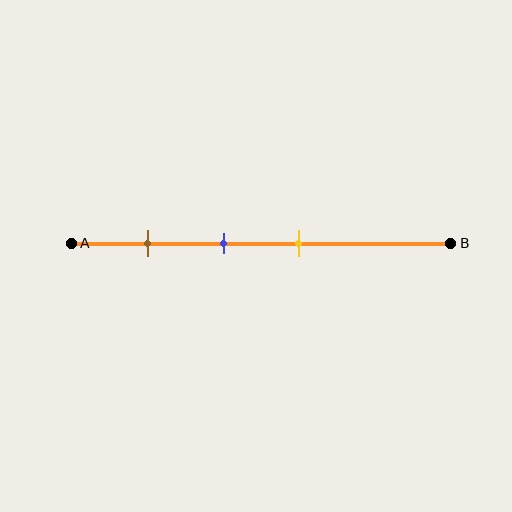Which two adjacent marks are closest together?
The blue and yellow marks are the closest adjacent pair.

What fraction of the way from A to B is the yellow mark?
The yellow mark is approximately 60% (0.6) of the way from A to B.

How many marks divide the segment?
There are 3 marks dividing the segment.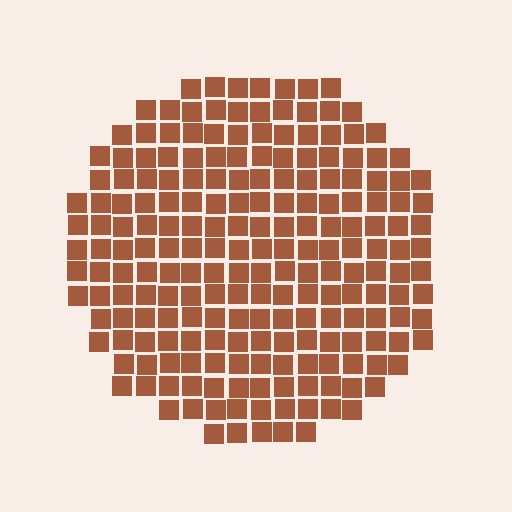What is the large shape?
The large shape is a circle.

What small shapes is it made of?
It is made of small squares.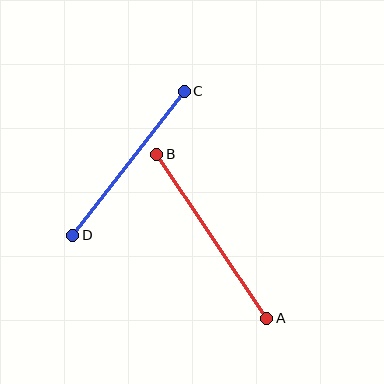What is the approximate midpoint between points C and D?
The midpoint is at approximately (129, 163) pixels.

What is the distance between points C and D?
The distance is approximately 182 pixels.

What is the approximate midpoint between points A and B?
The midpoint is at approximately (212, 236) pixels.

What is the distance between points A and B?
The distance is approximately 198 pixels.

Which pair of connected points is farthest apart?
Points A and B are farthest apart.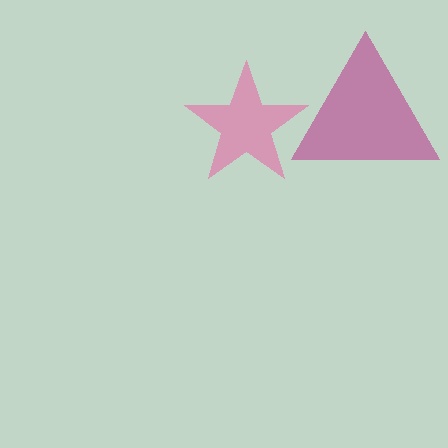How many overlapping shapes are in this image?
There are 2 overlapping shapes in the image.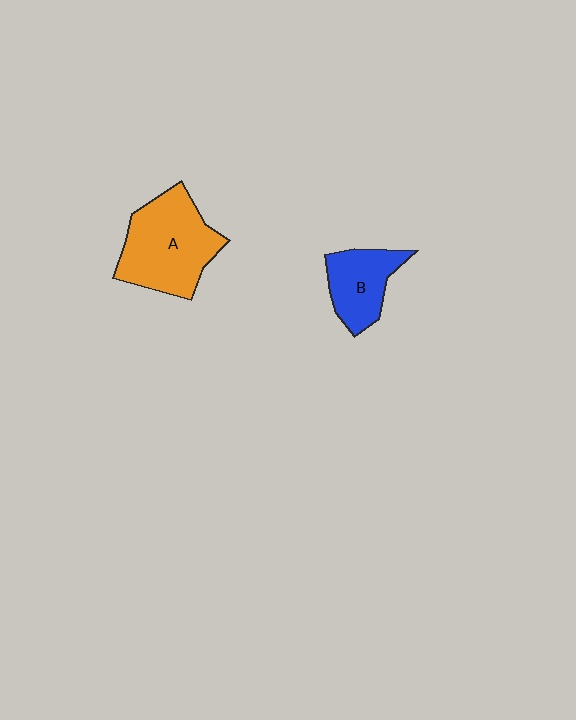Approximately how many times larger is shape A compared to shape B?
Approximately 1.7 times.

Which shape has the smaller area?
Shape B (blue).